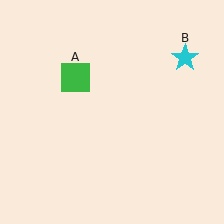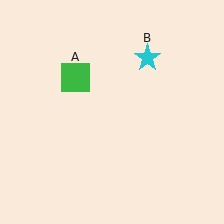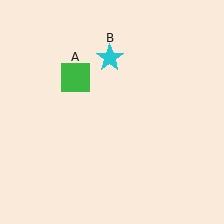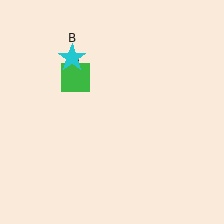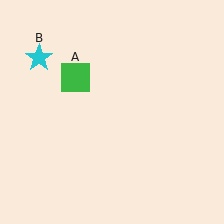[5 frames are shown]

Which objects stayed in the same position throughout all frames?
Green square (object A) remained stationary.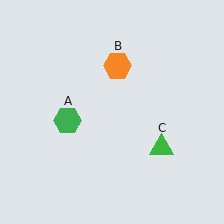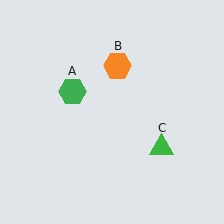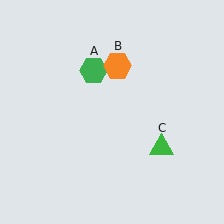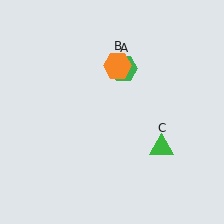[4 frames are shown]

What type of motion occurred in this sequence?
The green hexagon (object A) rotated clockwise around the center of the scene.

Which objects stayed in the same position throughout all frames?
Orange hexagon (object B) and green triangle (object C) remained stationary.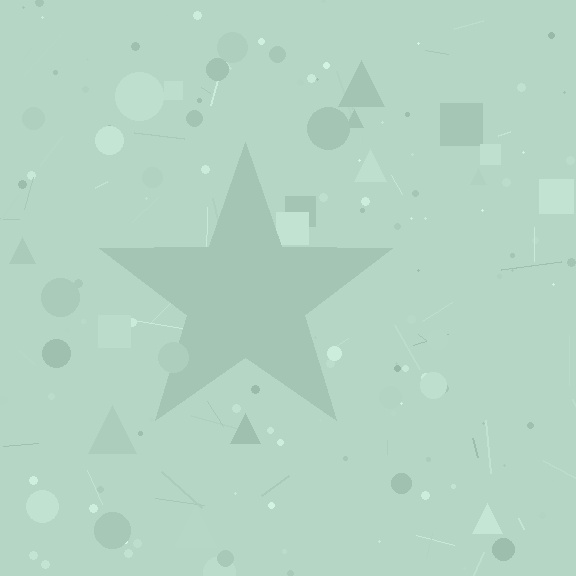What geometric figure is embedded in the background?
A star is embedded in the background.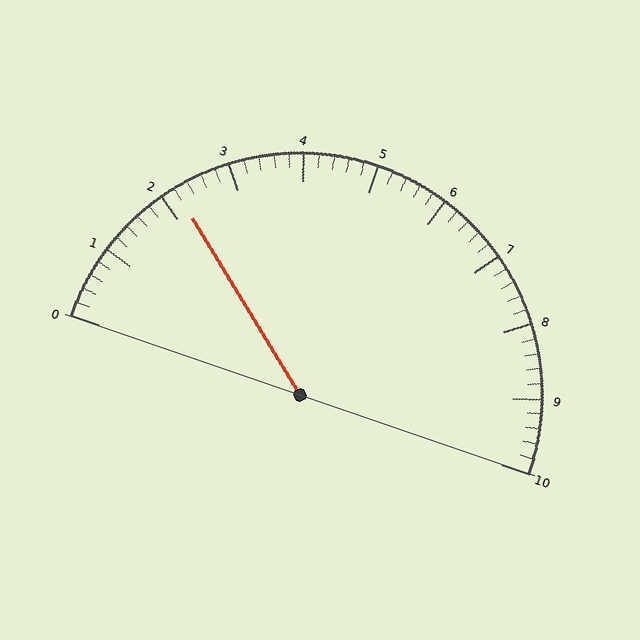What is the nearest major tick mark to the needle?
The nearest major tick mark is 2.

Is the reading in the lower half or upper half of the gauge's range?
The reading is in the lower half of the range (0 to 10).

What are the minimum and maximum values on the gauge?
The gauge ranges from 0 to 10.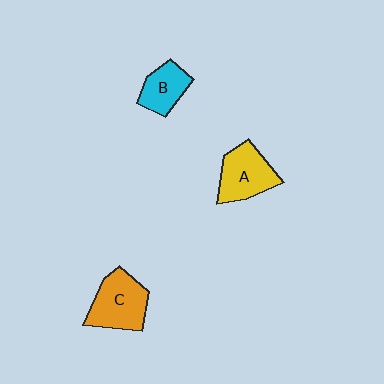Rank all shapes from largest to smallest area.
From largest to smallest: C (orange), A (yellow), B (cyan).